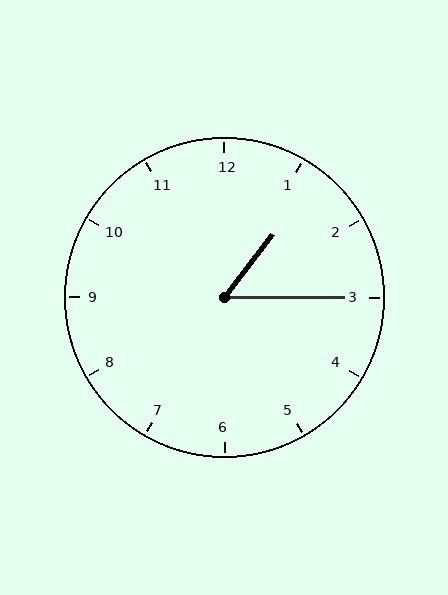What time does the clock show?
1:15.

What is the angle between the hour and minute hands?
Approximately 52 degrees.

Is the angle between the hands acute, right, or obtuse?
It is acute.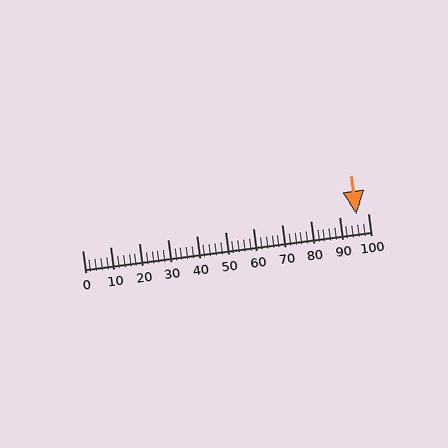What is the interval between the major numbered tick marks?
The major tick marks are spaced 10 units apart.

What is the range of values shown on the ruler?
The ruler shows values from 0 to 100.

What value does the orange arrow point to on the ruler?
The orange arrow points to approximately 96.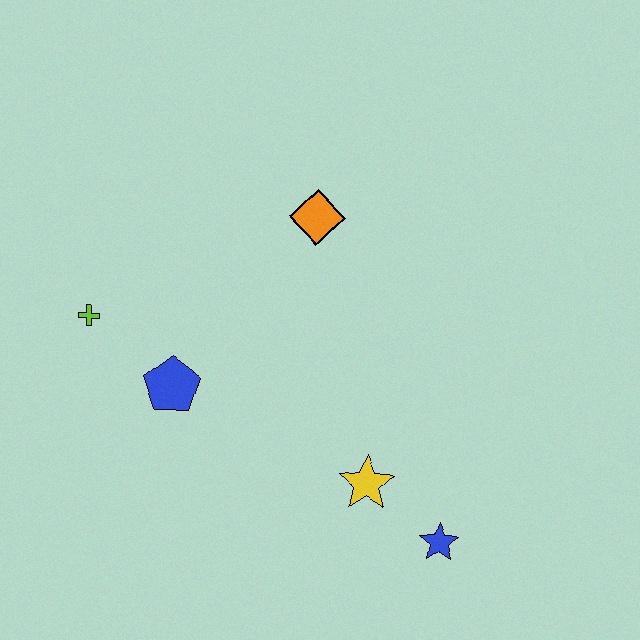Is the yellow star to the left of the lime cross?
No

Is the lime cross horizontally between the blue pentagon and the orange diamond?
No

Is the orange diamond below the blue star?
No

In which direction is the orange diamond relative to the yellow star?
The orange diamond is above the yellow star.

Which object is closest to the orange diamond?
The blue pentagon is closest to the orange diamond.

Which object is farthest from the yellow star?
The lime cross is farthest from the yellow star.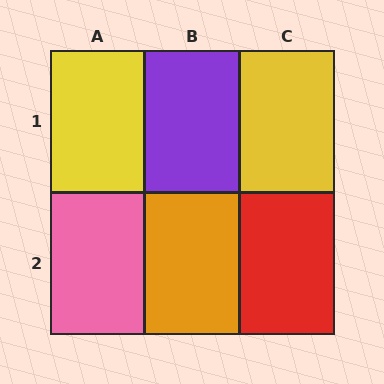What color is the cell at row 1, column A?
Yellow.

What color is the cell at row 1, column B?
Purple.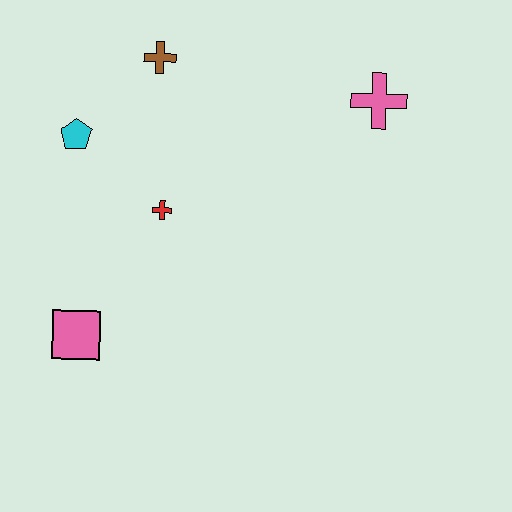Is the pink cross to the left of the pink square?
No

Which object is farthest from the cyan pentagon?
The pink cross is farthest from the cyan pentagon.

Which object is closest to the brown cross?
The cyan pentagon is closest to the brown cross.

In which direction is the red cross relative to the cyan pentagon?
The red cross is to the right of the cyan pentagon.